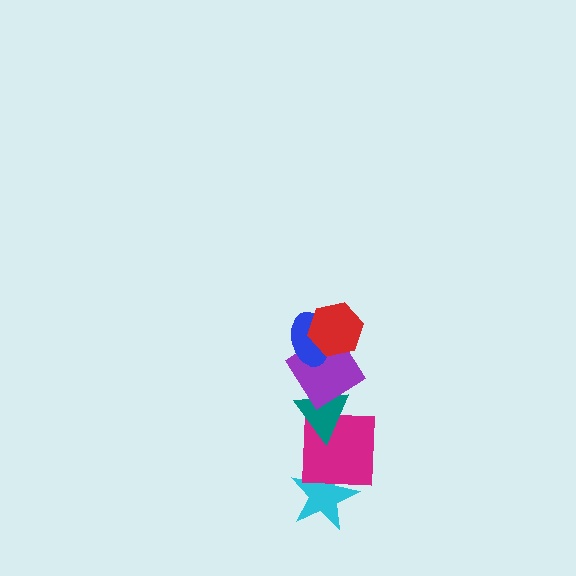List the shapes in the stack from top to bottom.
From top to bottom: the red hexagon, the blue ellipse, the purple diamond, the teal triangle, the magenta square, the cyan star.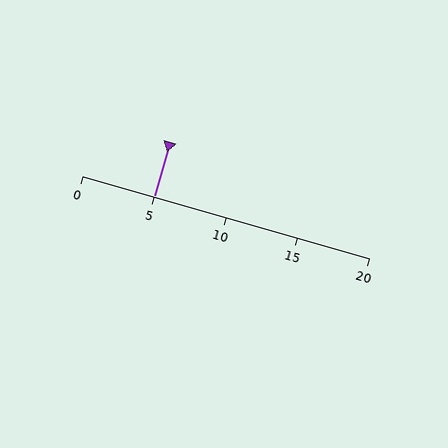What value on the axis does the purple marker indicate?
The marker indicates approximately 5.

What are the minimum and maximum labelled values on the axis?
The axis runs from 0 to 20.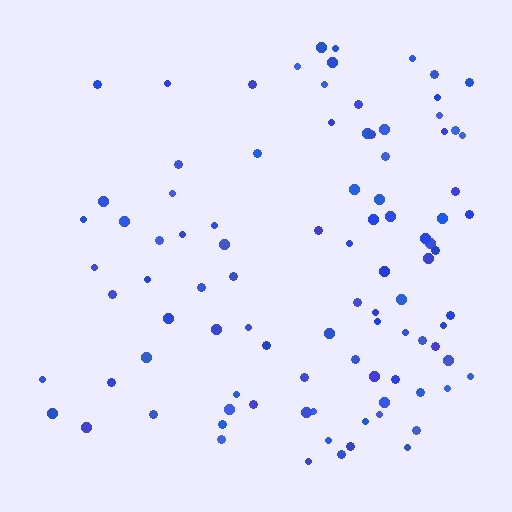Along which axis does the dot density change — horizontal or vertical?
Horizontal.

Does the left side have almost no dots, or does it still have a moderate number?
Still a moderate number, just noticeably fewer than the right.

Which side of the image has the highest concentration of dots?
The right.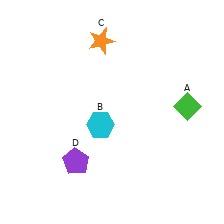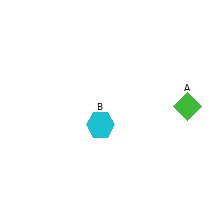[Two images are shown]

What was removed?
The orange star (C), the purple pentagon (D) were removed in Image 2.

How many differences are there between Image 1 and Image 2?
There are 2 differences between the two images.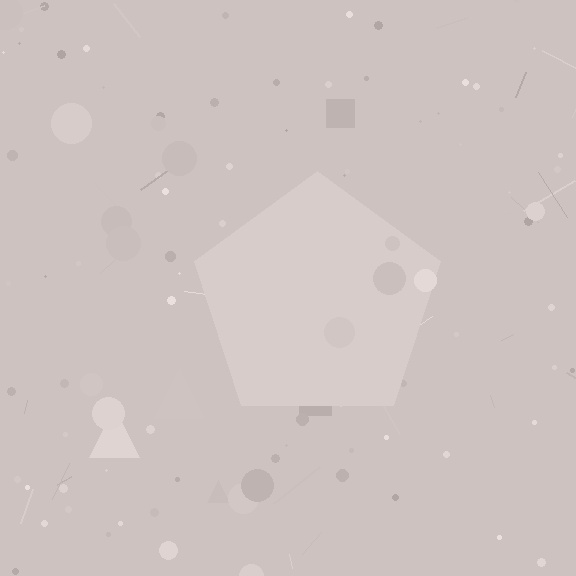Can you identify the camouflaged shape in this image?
The camouflaged shape is a pentagon.